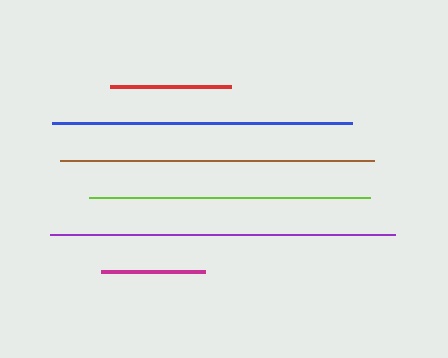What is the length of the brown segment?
The brown segment is approximately 314 pixels long.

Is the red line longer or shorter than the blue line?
The blue line is longer than the red line.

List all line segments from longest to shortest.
From longest to shortest: purple, brown, blue, lime, red, magenta.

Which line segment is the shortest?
The magenta line is the shortest at approximately 103 pixels.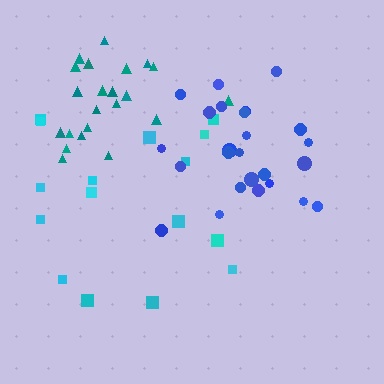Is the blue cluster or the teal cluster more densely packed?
Teal.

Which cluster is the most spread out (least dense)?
Cyan.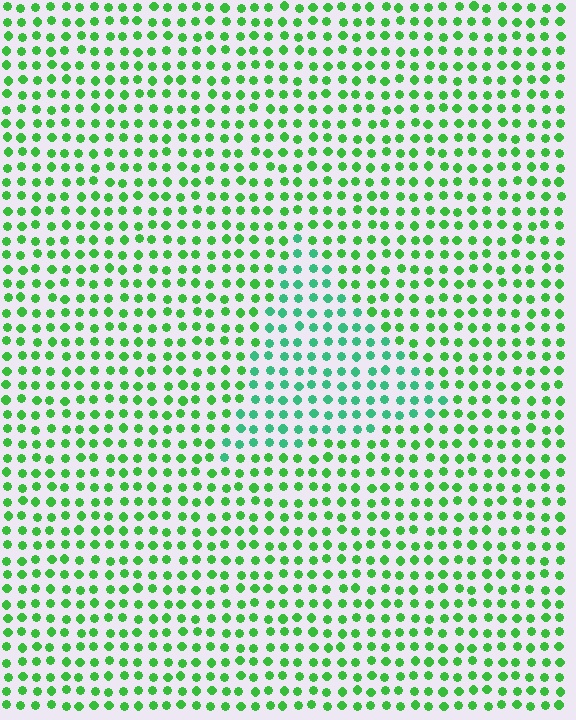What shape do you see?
I see a triangle.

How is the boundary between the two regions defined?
The boundary is defined purely by a slight shift in hue (about 31 degrees). Spacing, size, and orientation are identical on both sides.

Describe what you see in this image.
The image is filled with small green elements in a uniform arrangement. A triangle-shaped region is visible where the elements are tinted to a slightly different hue, forming a subtle color boundary.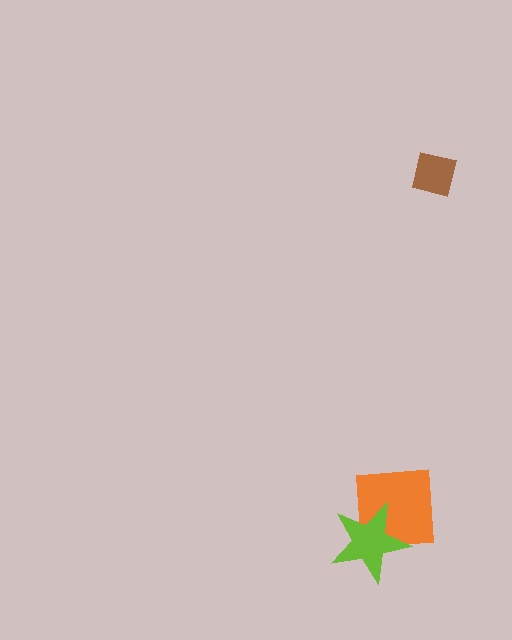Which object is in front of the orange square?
The lime star is in front of the orange square.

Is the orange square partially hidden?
Yes, it is partially covered by another shape.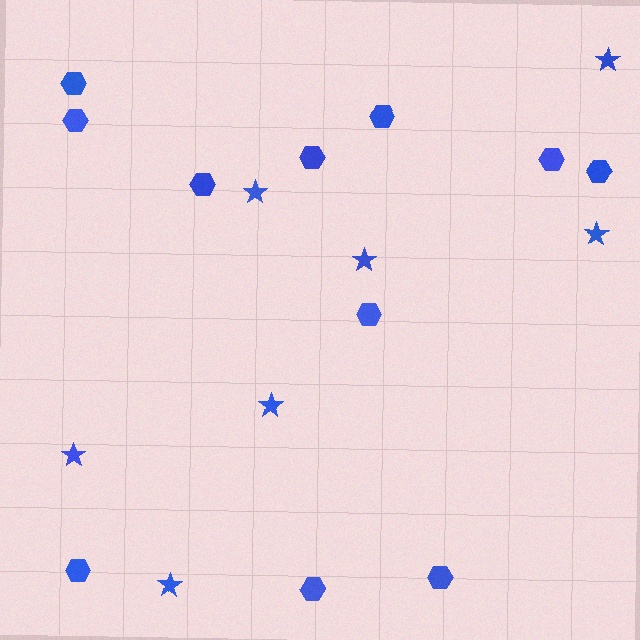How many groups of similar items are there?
There are 2 groups: one group of stars (7) and one group of hexagons (11).